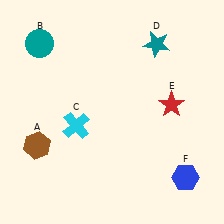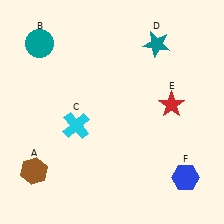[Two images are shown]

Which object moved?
The brown hexagon (A) moved down.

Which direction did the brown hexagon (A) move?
The brown hexagon (A) moved down.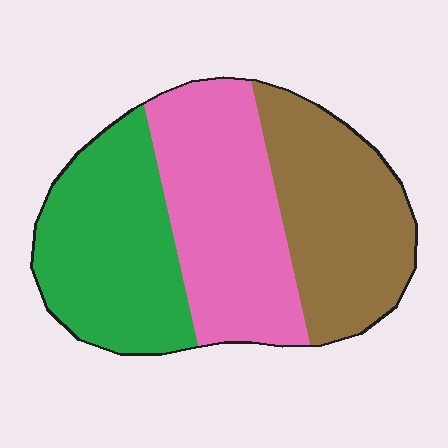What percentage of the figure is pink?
Pink covers 35% of the figure.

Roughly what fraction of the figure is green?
Green covers about 35% of the figure.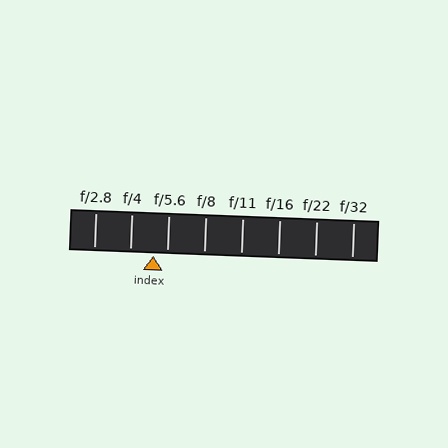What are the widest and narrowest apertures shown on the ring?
The widest aperture shown is f/2.8 and the narrowest is f/32.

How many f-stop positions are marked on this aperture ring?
There are 8 f-stop positions marked.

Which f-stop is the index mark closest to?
The index mark is closest to f/5.6.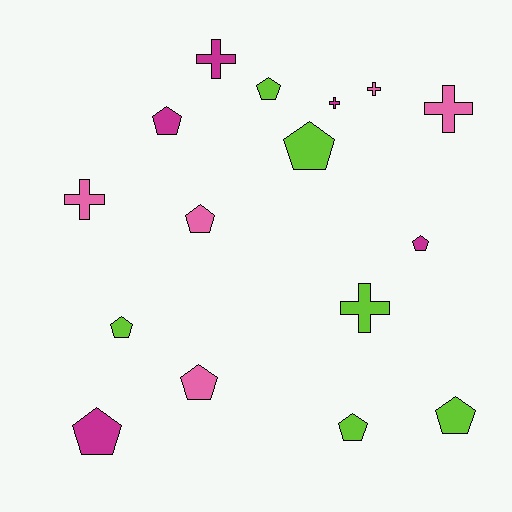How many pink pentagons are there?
There are 2 pink pentagons.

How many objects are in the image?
There are 16 objects.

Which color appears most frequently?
Lime, with 6 objects.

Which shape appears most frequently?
Pentagon, with 10 objects.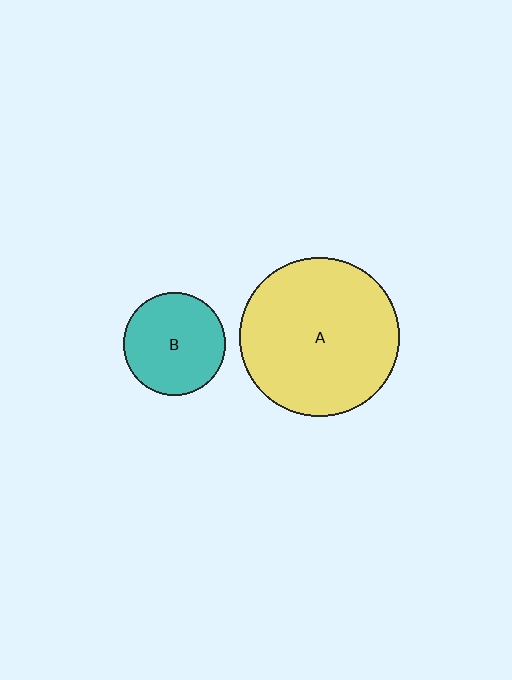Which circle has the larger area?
Circle A (yellow).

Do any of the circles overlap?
No, none of the circles overlap.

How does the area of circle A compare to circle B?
Approximately 2.4 times.